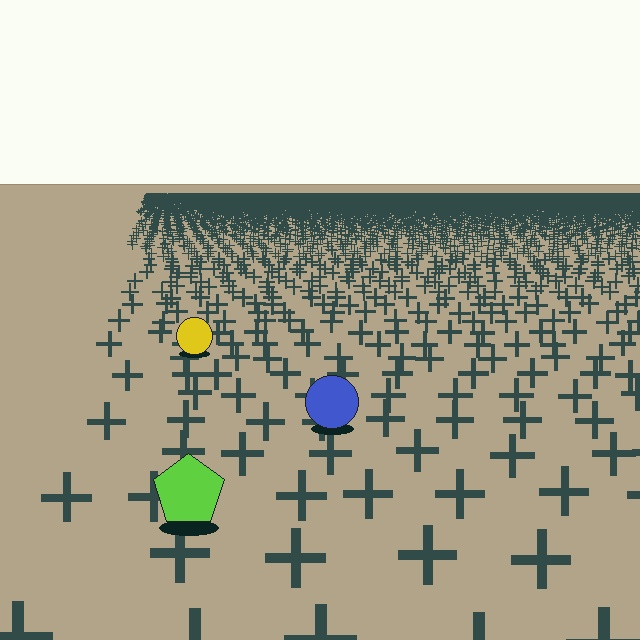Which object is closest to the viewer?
The lime pentagon is closest. The texture marks near it are larger and more spread out.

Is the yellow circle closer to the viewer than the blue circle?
No. The blue circle is closer — you can tell from the texture gradient: the ground texture is coarser near it.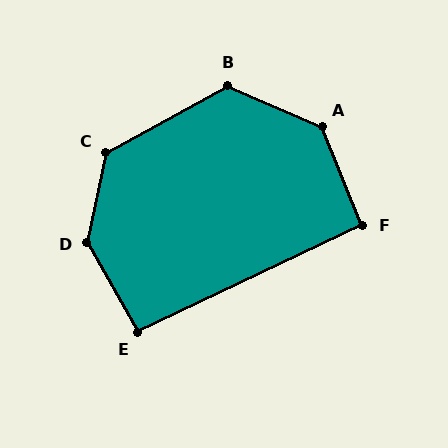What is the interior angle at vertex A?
Approximately 135 degrees (obtuse).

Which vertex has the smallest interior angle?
F, at approximately 93 degrees.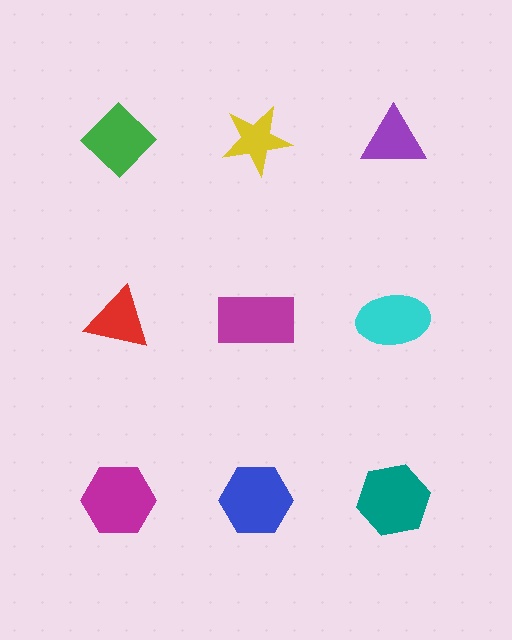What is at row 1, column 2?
A yellow star.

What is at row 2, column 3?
A cyan ellipse.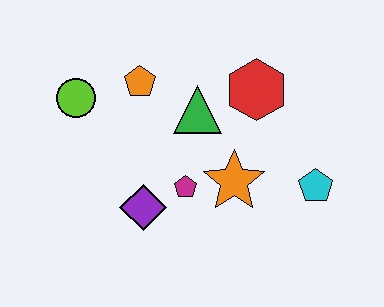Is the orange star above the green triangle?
No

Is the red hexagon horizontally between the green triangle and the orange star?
No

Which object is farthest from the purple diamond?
The cyan pentagon is farthest from the purple diamond.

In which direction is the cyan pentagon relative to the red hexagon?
The cyan pentagon is below the red hexagon.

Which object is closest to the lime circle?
The orange pentagon is closest to the lime circle.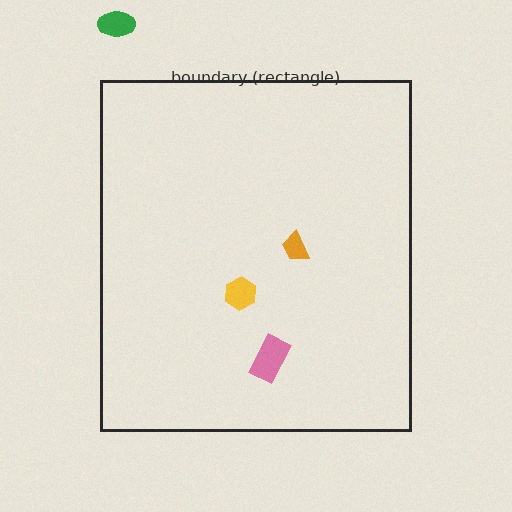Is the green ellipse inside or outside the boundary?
Outside.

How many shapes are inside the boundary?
3 inside, 1 outside.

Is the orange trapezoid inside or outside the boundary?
Inside.